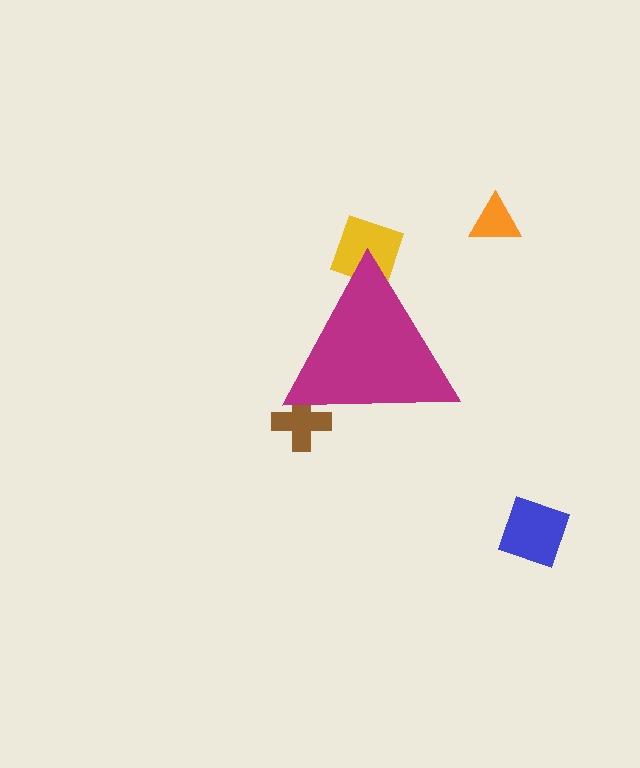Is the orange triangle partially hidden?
No, the orange triangle is fully visible.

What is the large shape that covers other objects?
A magenta triangle.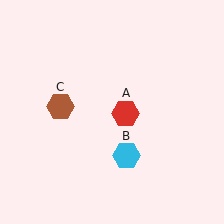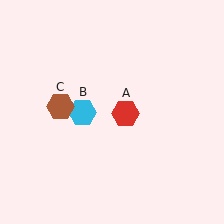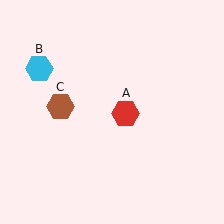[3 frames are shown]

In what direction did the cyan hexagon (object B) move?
The cyan hexagon (object B) moved up and to the left.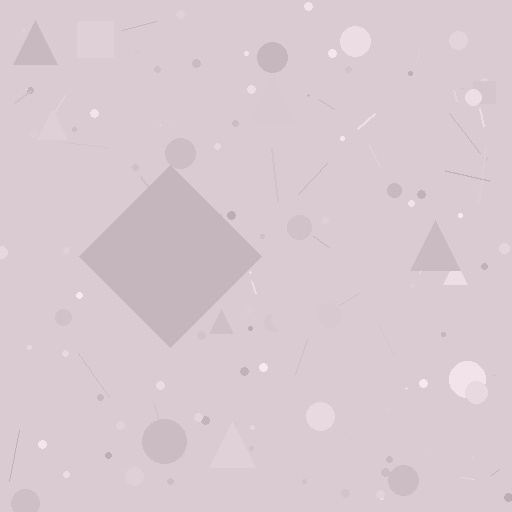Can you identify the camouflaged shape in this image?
The camouflaged shape is a diamond.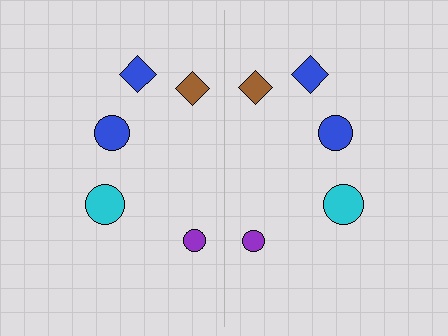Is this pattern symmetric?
Yes, this pattern has bilateral (reflection) symmetry.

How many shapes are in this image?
There are 10 shapes in this image.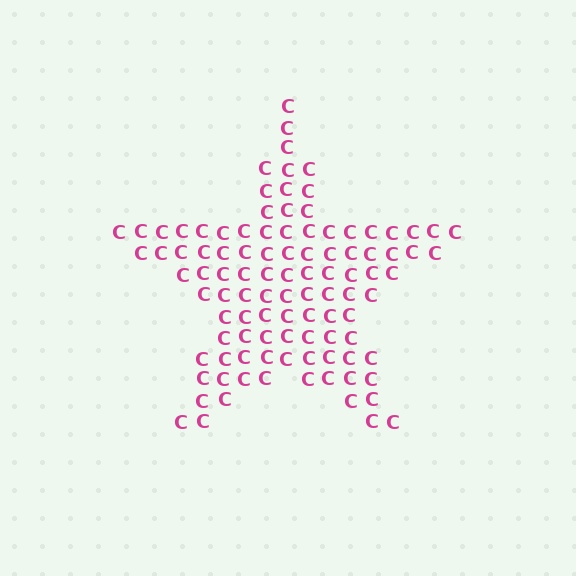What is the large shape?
The large shape is a star.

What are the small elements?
The small elements are letter C's.